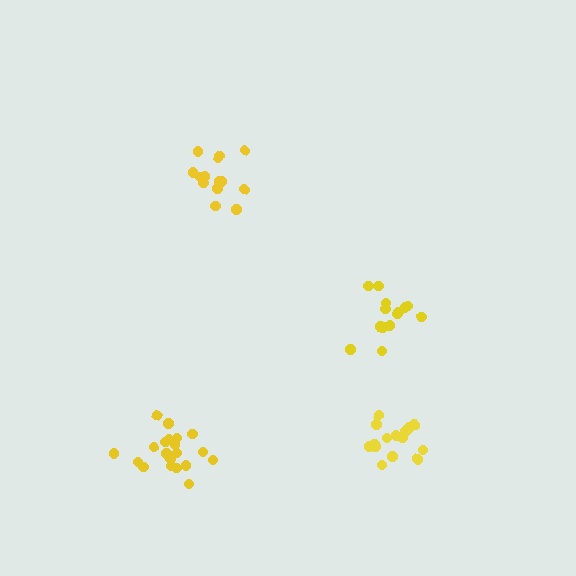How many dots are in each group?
Group 1: 15 dots, Group 2: 14 dots, Group 3: 14 dots, Group 4: 20 dots (63 total).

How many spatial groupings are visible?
There are 4 spatial groupings.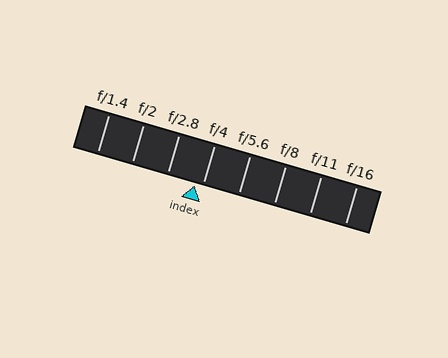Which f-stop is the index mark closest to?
The index mark is closest to f/4.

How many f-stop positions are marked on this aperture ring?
There are 8 f-stop positions marked.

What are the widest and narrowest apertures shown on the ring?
The widest aperture shown is f/1.4 and the narrowest is f/16.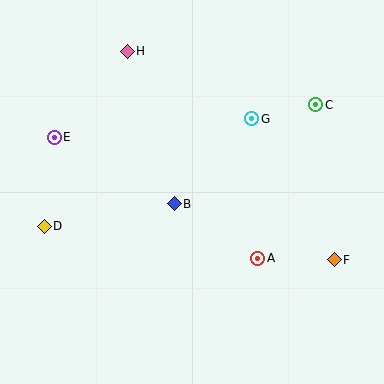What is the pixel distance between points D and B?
The distance between D and B is 132 pixels.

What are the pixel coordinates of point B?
Point B is at (174, 204).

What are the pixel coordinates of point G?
Point G is at (252, 119).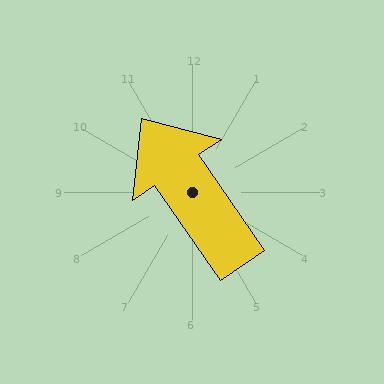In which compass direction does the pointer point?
Northwest.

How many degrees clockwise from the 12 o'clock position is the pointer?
Approximately 326 degrees.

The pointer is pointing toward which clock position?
Roughly 11 o'clock.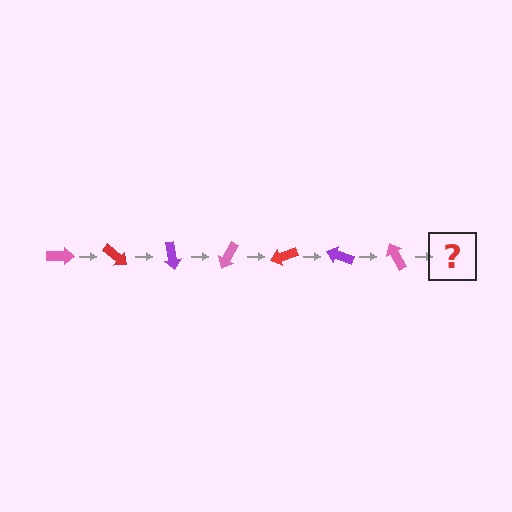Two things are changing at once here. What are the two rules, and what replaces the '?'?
The two rules are that it rotates 40 degrees each step and the color cycles through pink, red, and purple. The '?' should be a red arrow, rotated 280 degrees from the start.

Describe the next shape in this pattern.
It should be a red arrow, rotated 280 degrees from the start.